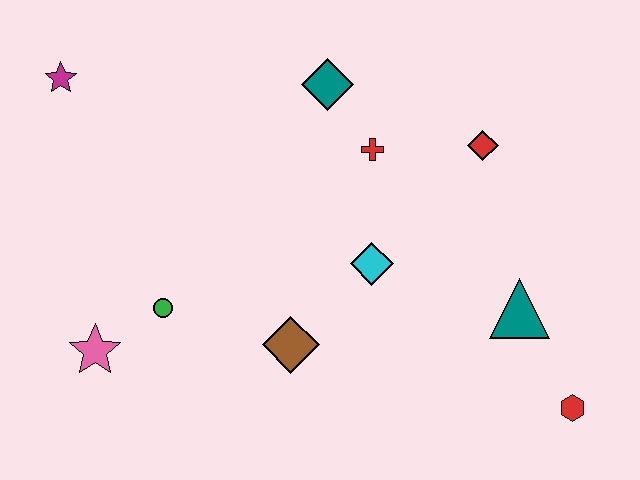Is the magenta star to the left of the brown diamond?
Yes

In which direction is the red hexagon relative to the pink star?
The red hexagon is to the right of the pink star.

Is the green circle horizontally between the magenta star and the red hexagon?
Yes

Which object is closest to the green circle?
The pink star is closest to the green circle.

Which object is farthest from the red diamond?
The pink star is farthest from the red diamond.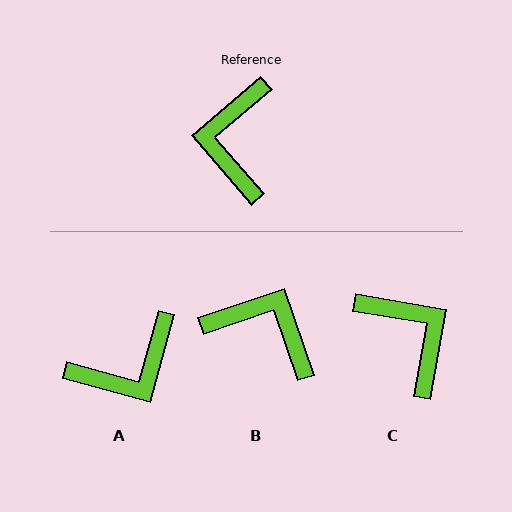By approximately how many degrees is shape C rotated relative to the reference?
Approximately 140 degrees clockwise.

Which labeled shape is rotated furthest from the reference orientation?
C, about 140 degrees away.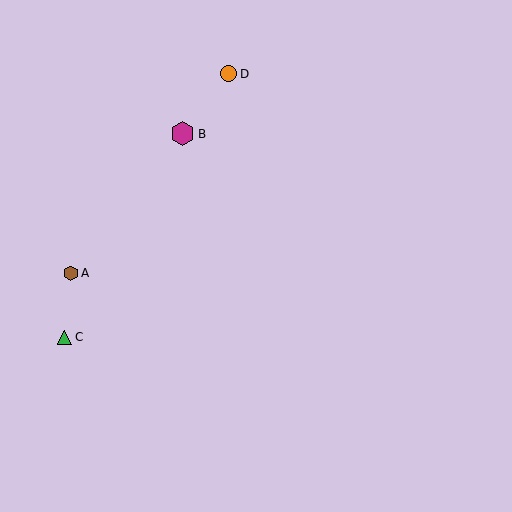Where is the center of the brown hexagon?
The center of the brown hexagon is at (71, 273).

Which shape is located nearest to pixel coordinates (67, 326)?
The green triangle (labeled C) at (65, 337) is nearest to that location.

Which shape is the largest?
The magenta hexagon (labeled B) is the largest.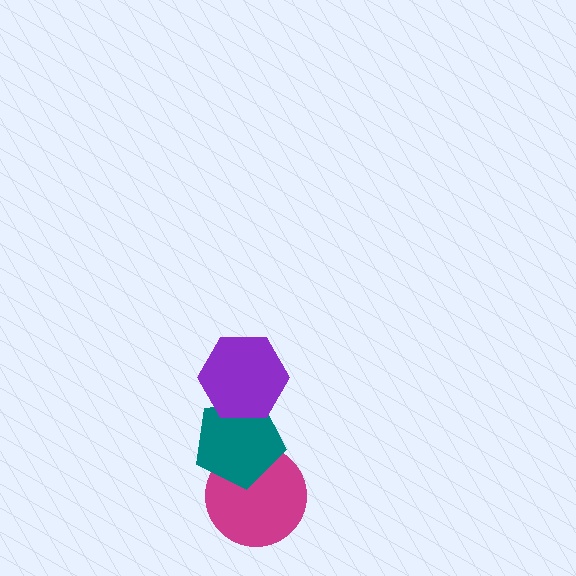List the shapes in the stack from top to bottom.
From top to bottom: the purple hexagon, the teal pentagon, the magenta circle.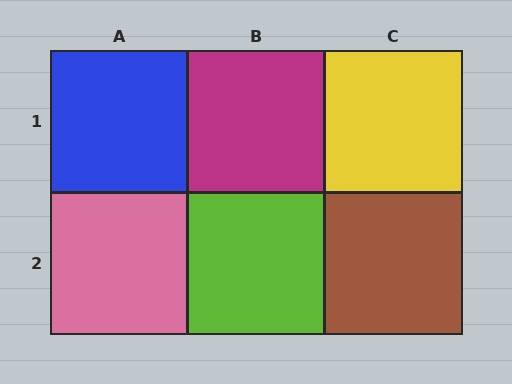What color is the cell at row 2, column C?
Brown.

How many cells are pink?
1 cell is pink.